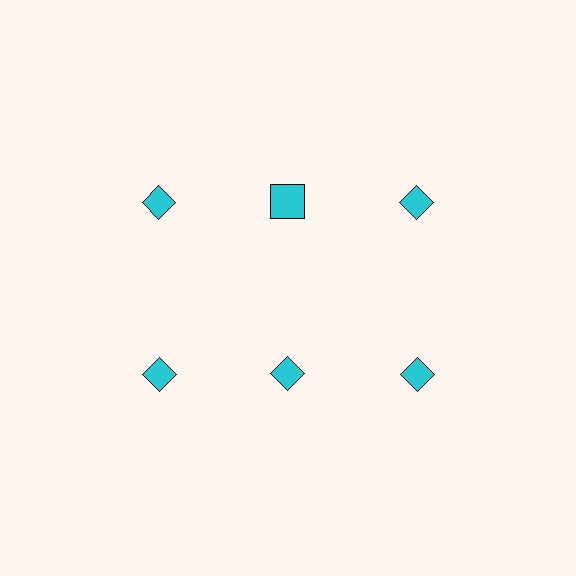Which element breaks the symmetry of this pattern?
The cyan square in the top row, second from left column breaks the symmetry. All other shapes are cyan diamonds.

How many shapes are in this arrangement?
There are 6 shapes arranged in a grid pattern.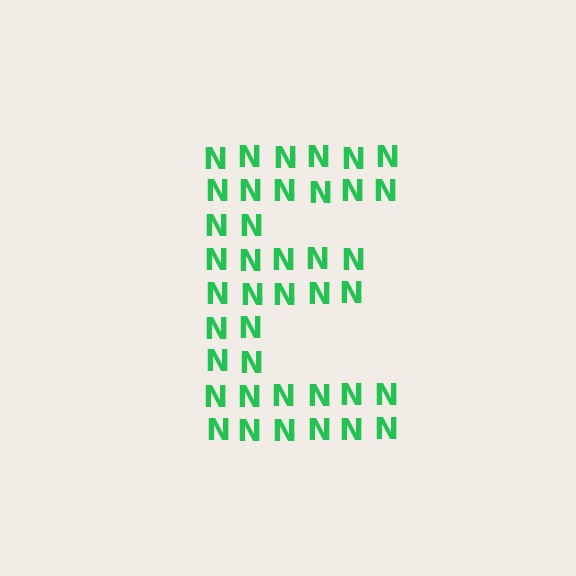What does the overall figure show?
The overall figure shows the letter E.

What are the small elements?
The small elements are letter N's.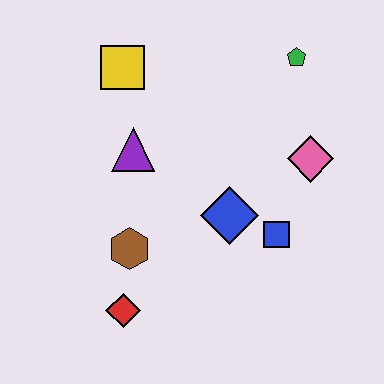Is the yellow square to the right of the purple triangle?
No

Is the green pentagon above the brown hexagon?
Yes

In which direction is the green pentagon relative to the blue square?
The green pentagon is above the blue square.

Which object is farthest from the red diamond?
The green pentagon is farthest from the red diamond.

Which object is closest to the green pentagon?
The pink diamond is closest to the green pentagon.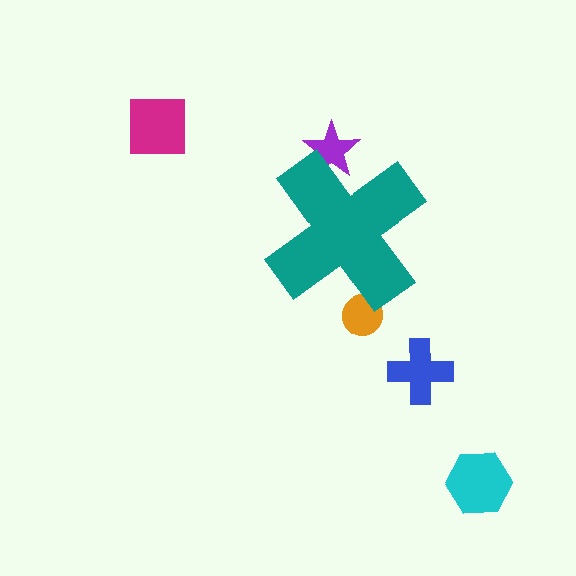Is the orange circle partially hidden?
Yes, the orange circle is partially hidden behind the teal cross.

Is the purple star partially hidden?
Yes, the purple star is partially hidden behind the teal cross.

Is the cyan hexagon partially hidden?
No, the cyan hexagon is fully visible.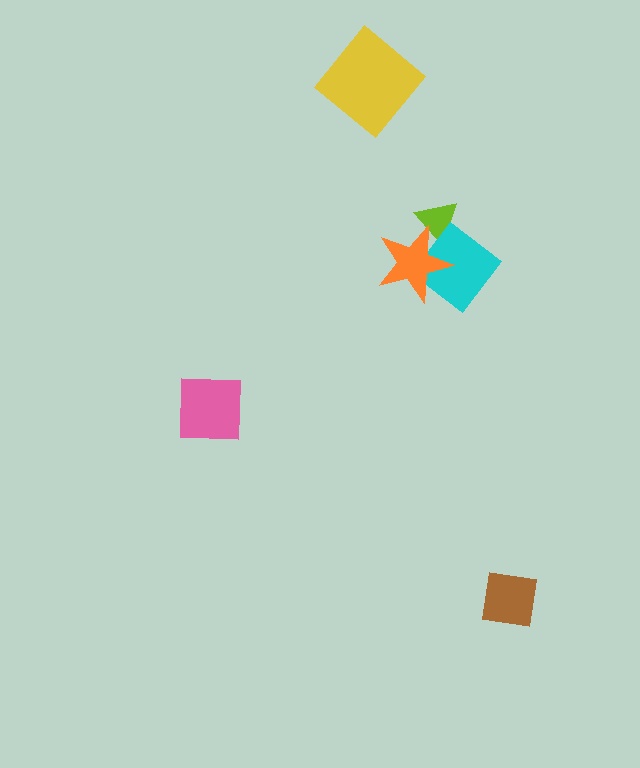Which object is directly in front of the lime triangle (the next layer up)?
The cyan diamond is directly in front of the lime triangle.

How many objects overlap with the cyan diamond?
2 objects overlap with the cyan diamond.